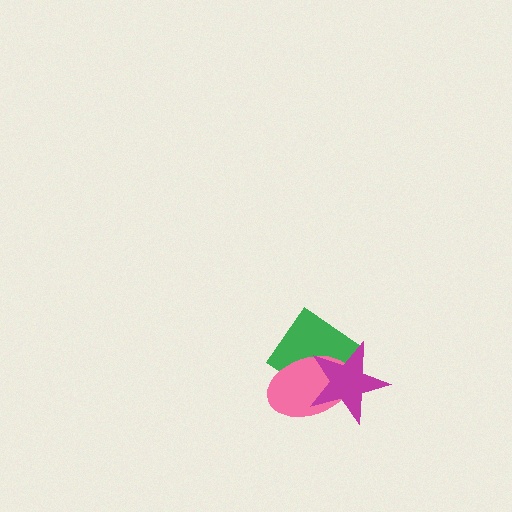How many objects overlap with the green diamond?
2 objects overlap with the green diamond.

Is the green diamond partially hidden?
Yes, it is partially covered by another shape.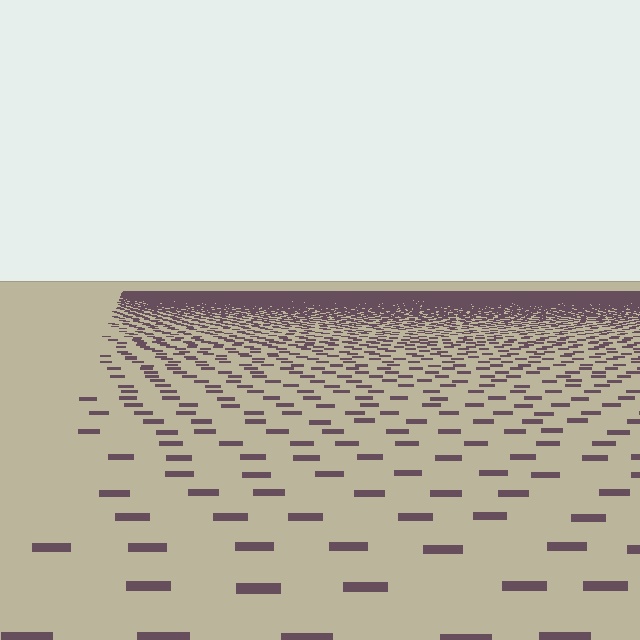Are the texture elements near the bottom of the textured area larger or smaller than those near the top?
Larger. Near the bottom, elements are closer to the viewer and appear at a bigger on-screen size.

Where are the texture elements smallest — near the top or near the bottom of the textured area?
Near the top.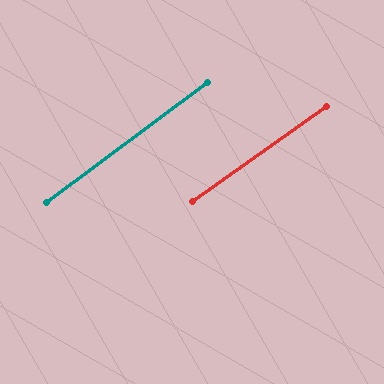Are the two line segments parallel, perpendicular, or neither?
Parallel — their directions differ by only 1.4°.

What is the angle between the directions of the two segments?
Approximately 1 degree.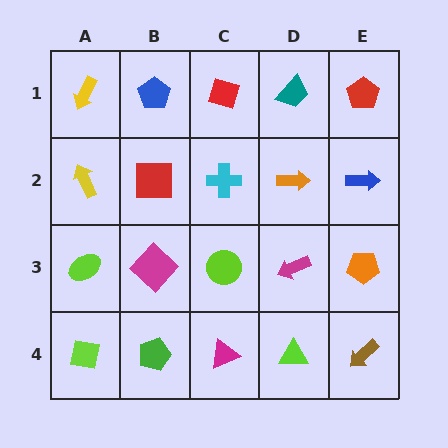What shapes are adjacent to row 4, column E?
An orange pentagon (row 3, column E), a lime triangle (row 4, column D).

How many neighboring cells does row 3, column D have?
4.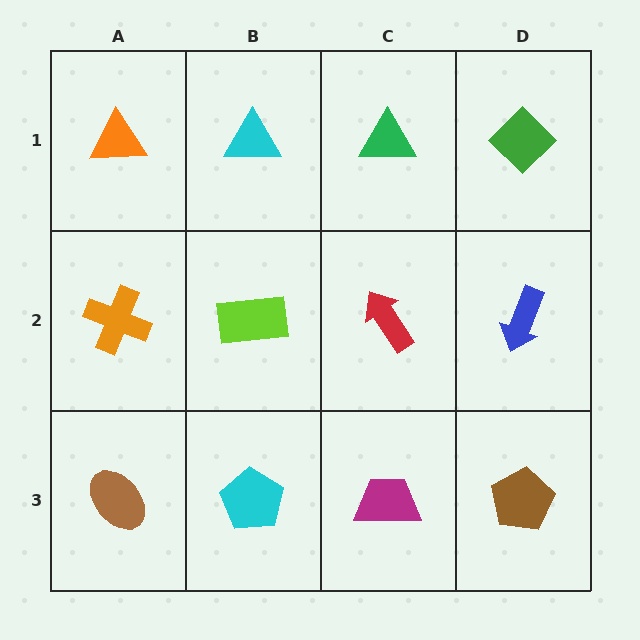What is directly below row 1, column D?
A blue arrow.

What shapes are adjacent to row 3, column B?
A lime rectangle (row 2, column B), a brown ellipse (row 3, column A), a magenta trapezoid (row 3, column C).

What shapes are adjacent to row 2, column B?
A cyan triangle (row 1, column B), a cyan pentagon (row 3, column B), an orange cross (row 2, column A), a red arrow (row 2, column C).